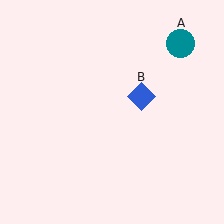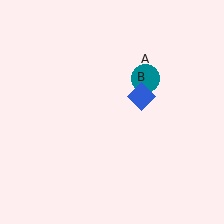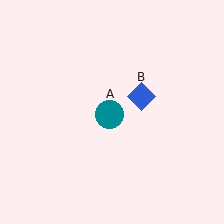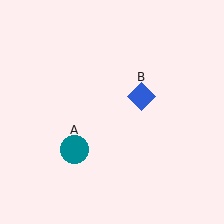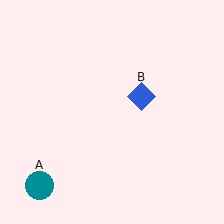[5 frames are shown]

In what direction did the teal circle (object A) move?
The teal circle (object A) moved down and to the left.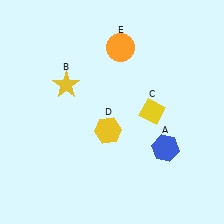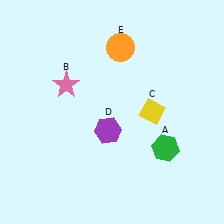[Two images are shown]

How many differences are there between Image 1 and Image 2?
There are 3 differences between the two images.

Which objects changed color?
A changed from blue to green. B changed from yellow to pink. D changed from yellow to purple.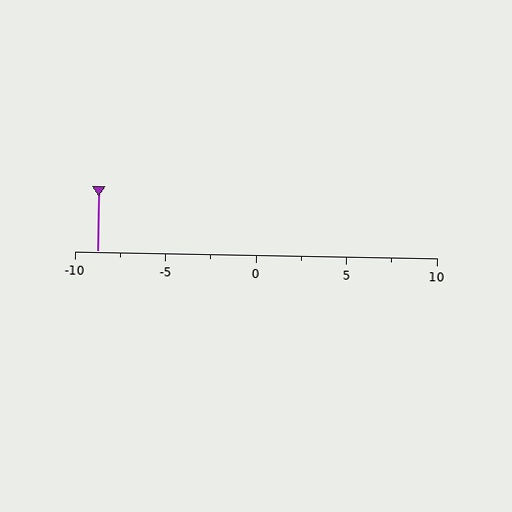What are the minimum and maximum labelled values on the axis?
The axis runs from -10 to 10.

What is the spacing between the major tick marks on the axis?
The major ticks are spaced 5 apart.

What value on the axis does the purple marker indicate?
The marker indicates approximately -8.8.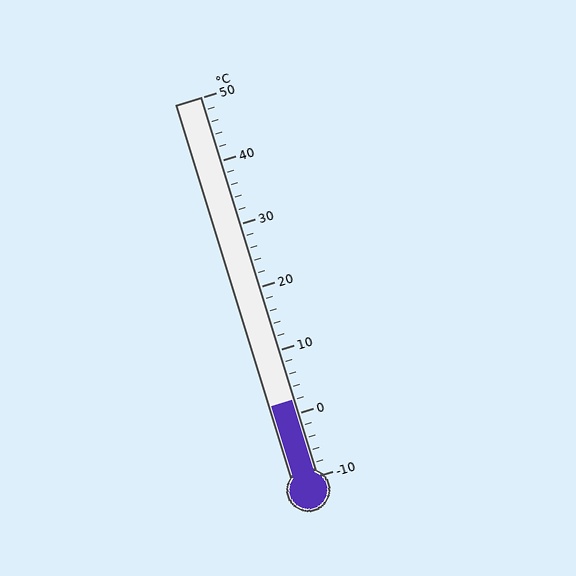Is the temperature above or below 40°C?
The temperature is below 40°C.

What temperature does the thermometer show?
The thermometer shows approximately 2°C.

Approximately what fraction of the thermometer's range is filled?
The thermometer is filled to approximately 20% of its range.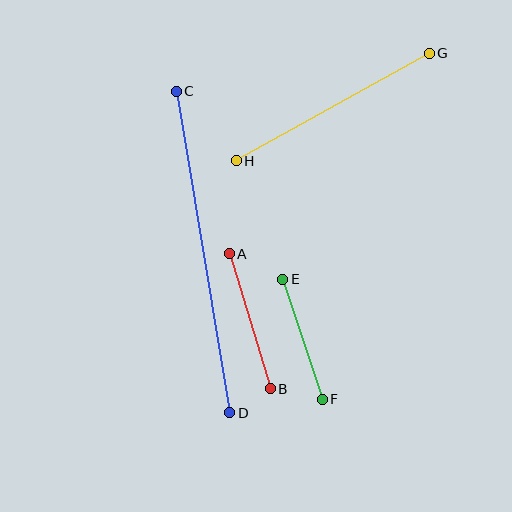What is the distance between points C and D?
The distance is approximately 326 pixels.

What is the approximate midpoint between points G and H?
The midpoint is at approximately (333, 107) pixels.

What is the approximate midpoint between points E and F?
The midpoint is at approximately (303, 339) pixels.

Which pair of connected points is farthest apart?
Points C and D are farthest apart.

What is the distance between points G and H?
The distance is approximately 221 pixels.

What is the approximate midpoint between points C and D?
The midpoint is at approximately (203, 252) pixels.